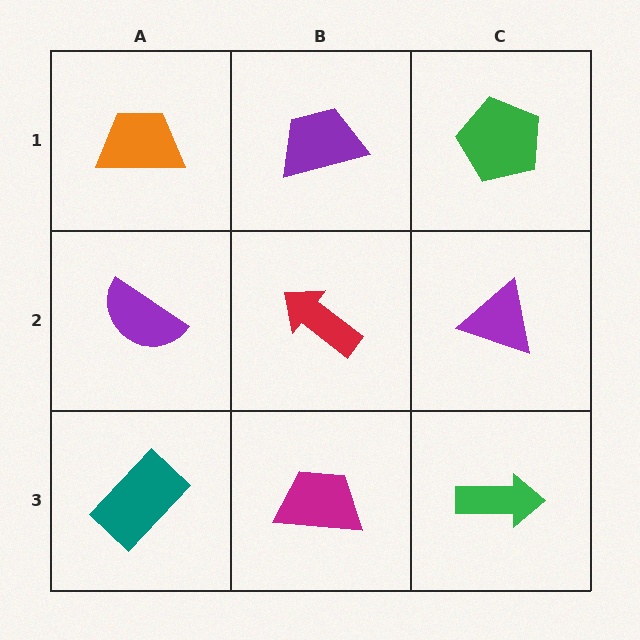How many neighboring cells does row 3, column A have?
2.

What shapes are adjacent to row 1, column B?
A red arrow (row 2, column B), an orange trapezoid (row 1, column A), a green pentagon (row 1, column C).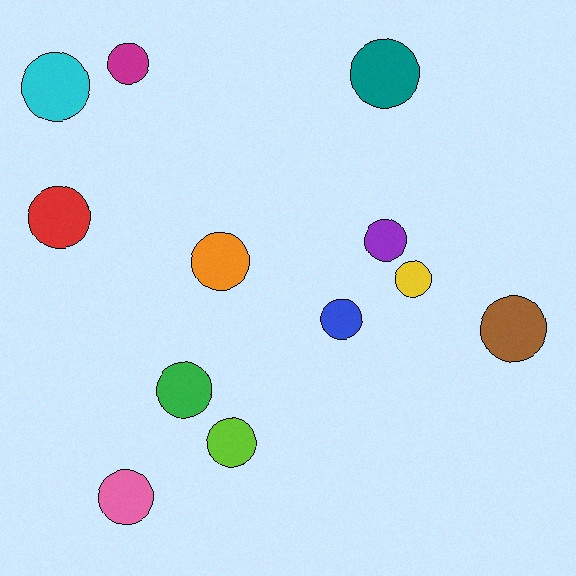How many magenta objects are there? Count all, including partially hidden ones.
There is 1 magenta object.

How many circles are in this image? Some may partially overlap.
There are 12 circles.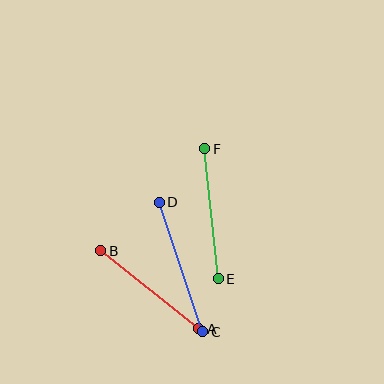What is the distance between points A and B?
The distance is approximately 125 pixels.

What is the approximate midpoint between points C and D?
The midpoint is at approximately (181, 267) pixels.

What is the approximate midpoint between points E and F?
The midpoint is at approximately (212, 214) pixels.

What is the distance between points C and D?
The distance is approximately 137 pixels.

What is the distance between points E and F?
The distance is approximately 131 pixels.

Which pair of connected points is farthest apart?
Points C and D are farthest apart.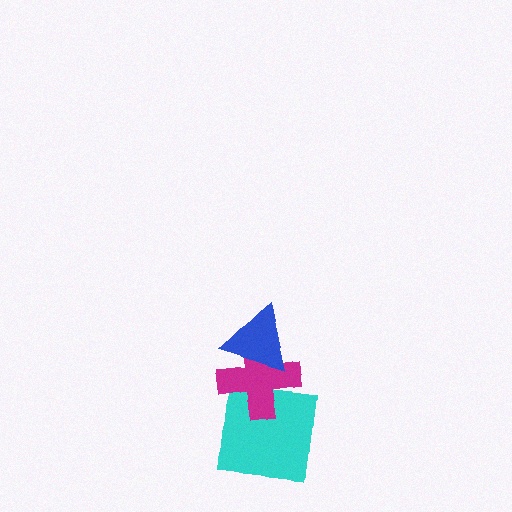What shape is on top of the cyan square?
The magenta cross is on top of the cyan square.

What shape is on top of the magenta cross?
The blue triangle is on top of the magenta cross.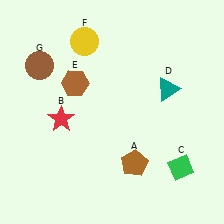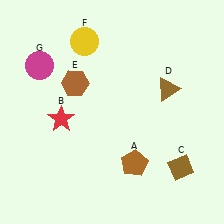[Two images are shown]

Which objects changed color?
C changed from green to brown. D changed from teal to brown. G changed from brown to magenta.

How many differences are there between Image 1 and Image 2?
There are 3 differences between the two images.